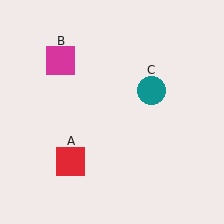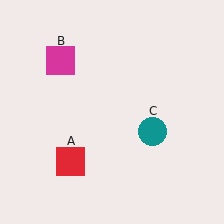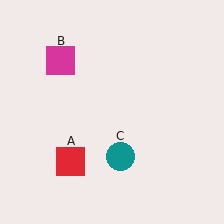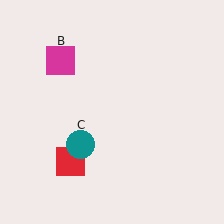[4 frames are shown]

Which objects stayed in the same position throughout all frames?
Red square (object A) and magenta square (object B) remained stationary.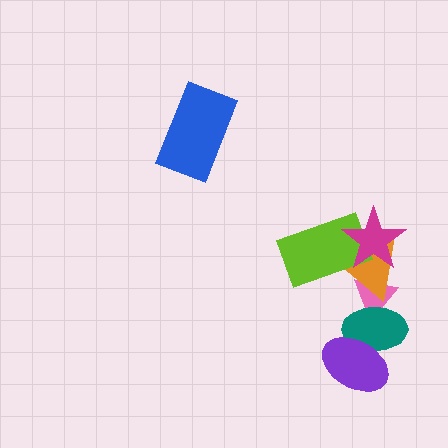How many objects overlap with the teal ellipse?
3 objects overlap with the teal ellipse.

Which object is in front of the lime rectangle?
The magenta star is in front of the lime rectangle.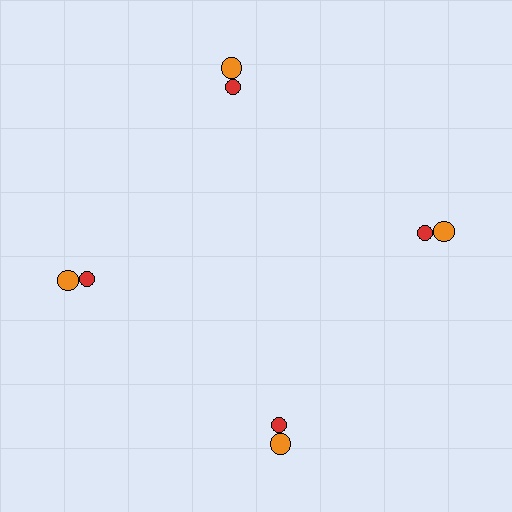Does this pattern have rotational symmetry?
Yes, this pattern has 4-fold rotational symmetry. It looks the same after rotating 90 degrees around the center.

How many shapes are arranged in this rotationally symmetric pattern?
There are 8 shapes, arranged in 4 groups of 2.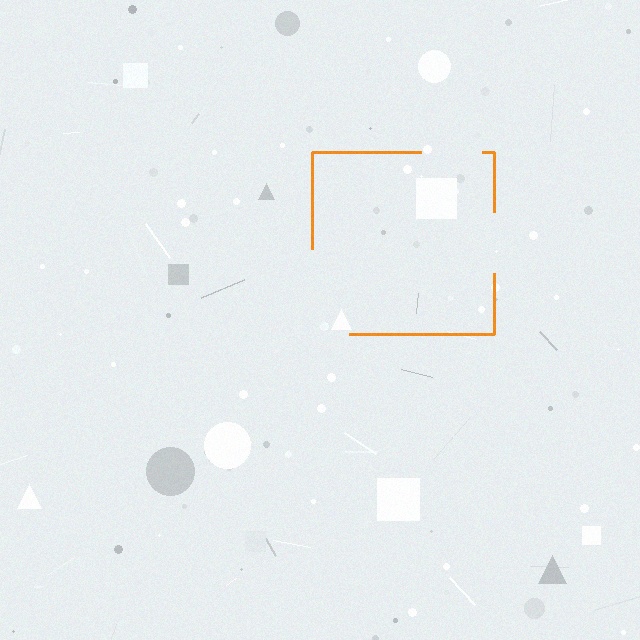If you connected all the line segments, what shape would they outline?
They would outline a square.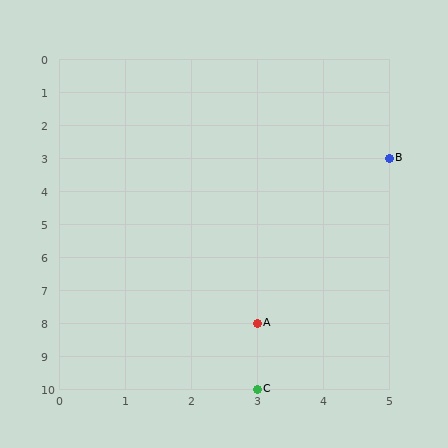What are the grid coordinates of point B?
Point B is at grid coordinates (5, 3).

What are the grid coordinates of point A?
Point A is at grid coordinates (3, 8).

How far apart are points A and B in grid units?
Points A and B are 2 columns and 5 rows apart (about 5.4 grid units diagonally).